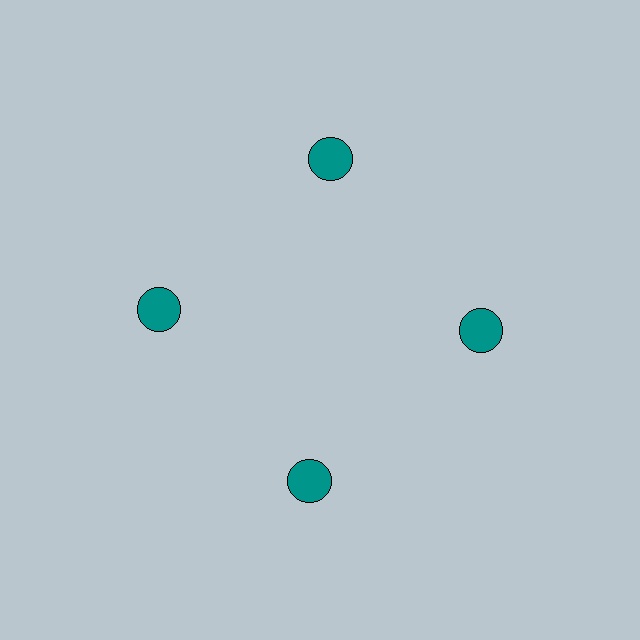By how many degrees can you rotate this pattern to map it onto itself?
The pattern maps onto itself every 90 degrees of rotation.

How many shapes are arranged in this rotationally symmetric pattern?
There are 4 shapes, arranged in 4 groups of 1.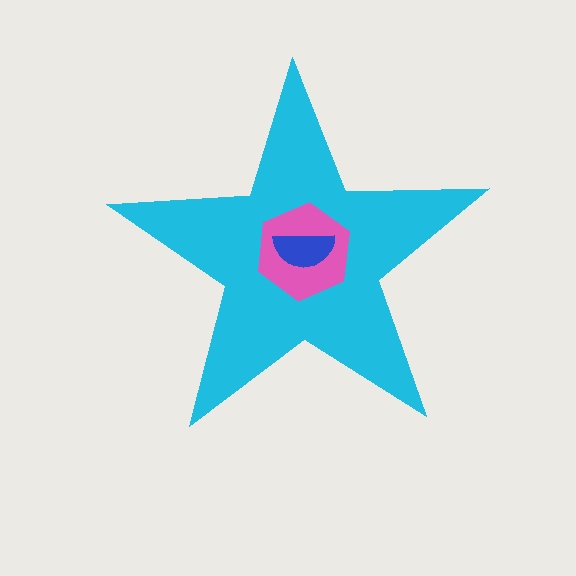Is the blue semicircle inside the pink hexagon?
Yes.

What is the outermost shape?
The cyan star.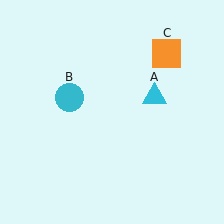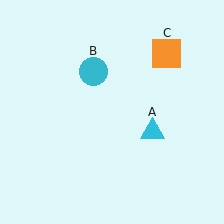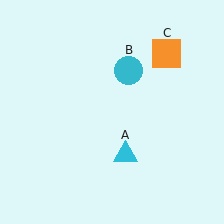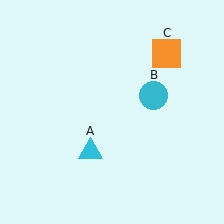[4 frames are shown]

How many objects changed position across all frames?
2 objects changed position: cyan triangle (object A), cyan circle (object B).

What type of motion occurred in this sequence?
The cyan triangle (object A), cyan circle (object B) rotated clockwise around the center of the scene.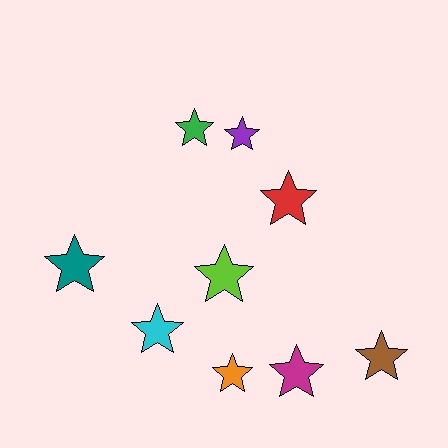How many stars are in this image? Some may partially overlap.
There are 9 stars.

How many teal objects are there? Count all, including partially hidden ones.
There is 1 teal object.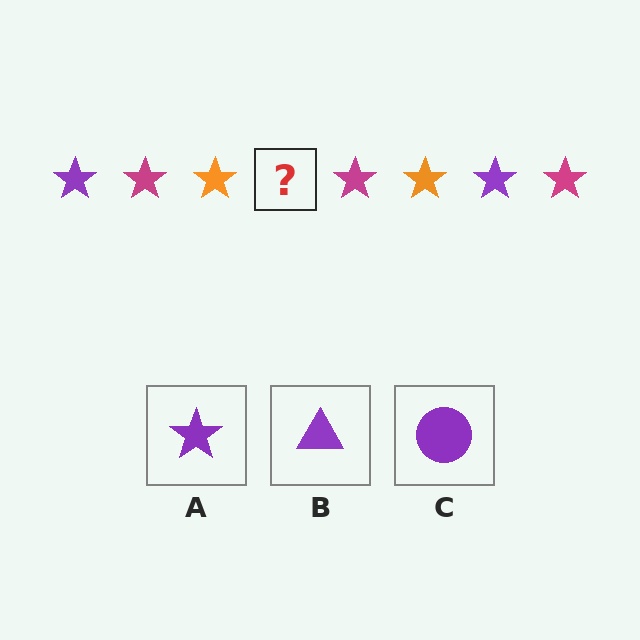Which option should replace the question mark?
Option A.